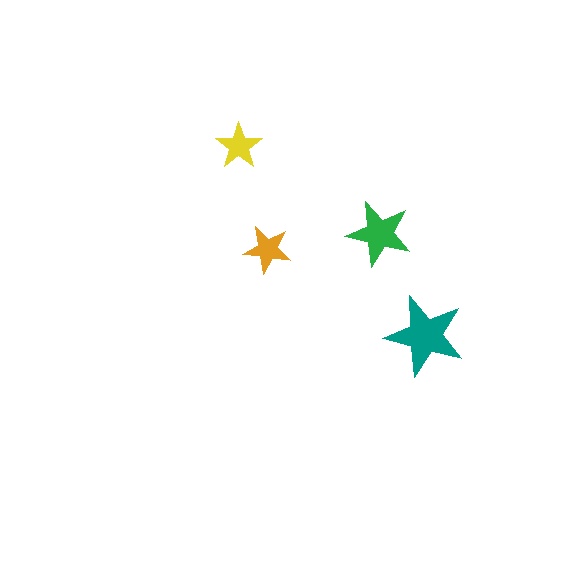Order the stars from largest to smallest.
the teal one, the green one, the orange one, the yellow one.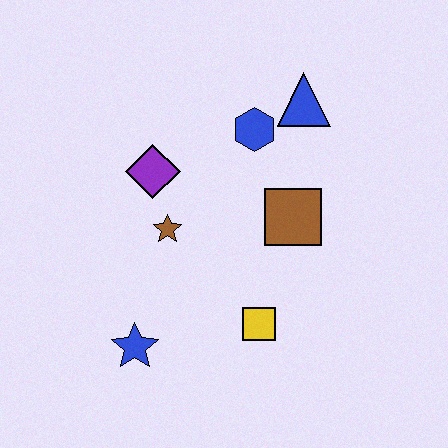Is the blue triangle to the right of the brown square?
Yes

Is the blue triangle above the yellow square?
Yes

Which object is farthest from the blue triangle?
The blue star is farthest from the blue triangle.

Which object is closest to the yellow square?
The brown square is closest to the yellow square.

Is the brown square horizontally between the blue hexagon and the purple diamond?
No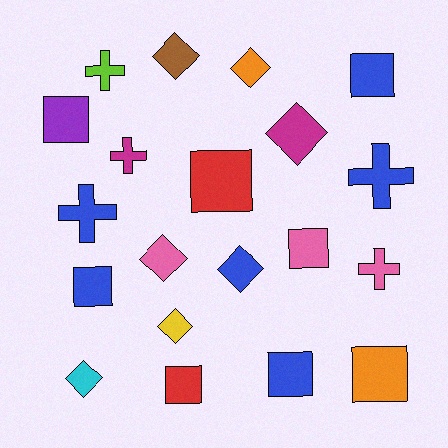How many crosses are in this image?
There are 5 crosses.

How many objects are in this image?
There are 20 objects.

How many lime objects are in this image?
There is 1 lime object.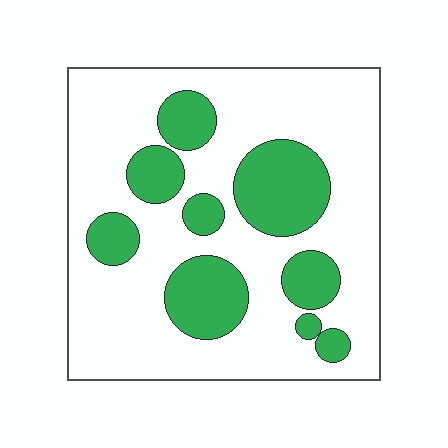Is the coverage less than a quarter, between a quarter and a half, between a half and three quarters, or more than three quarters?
Between a quarter and a half.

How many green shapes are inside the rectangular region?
9.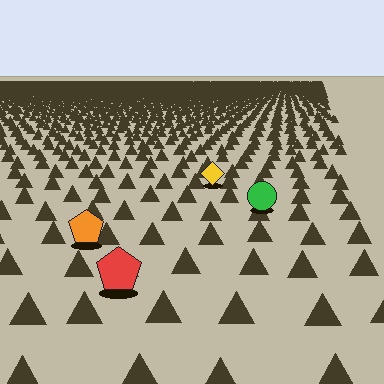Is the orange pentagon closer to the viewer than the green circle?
Yes. The orange pentagon is closer — you can tell from the texture gradient: the ground texture is coarser near it.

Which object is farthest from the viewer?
The yellow diamond is farthest from the viewer. It appears smaller and the ground texture around it is denser.